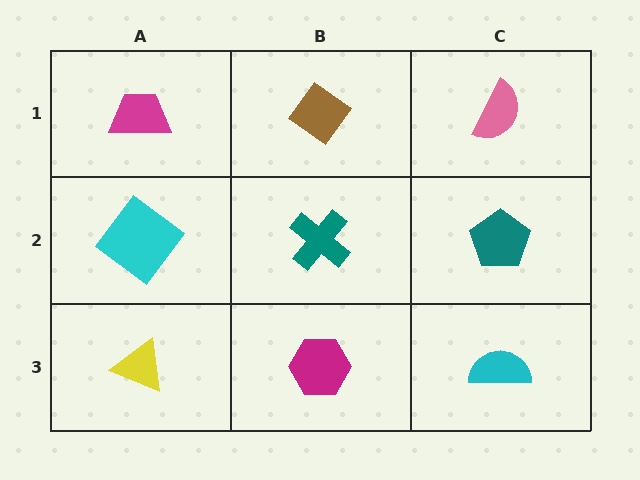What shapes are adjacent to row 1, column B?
A teal cross (row 2, column B), a magenta trapezoid (row 1, column A), a pink semicircle (row 1, column C).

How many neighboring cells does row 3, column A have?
2.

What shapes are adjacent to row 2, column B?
A brown diamond (row 1, column B), a magenta hexagon (row 3, column B), a cyan diamond (row 2, column A), a teal pentagon (row 2, column C).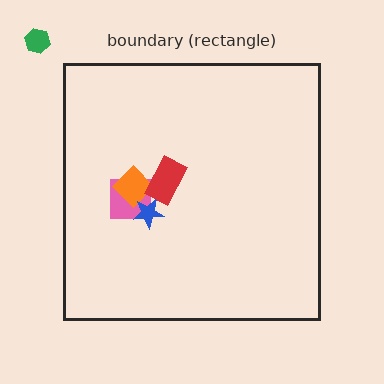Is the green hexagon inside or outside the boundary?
Outside.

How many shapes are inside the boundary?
4 inside, 1 outside.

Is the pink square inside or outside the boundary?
Inside.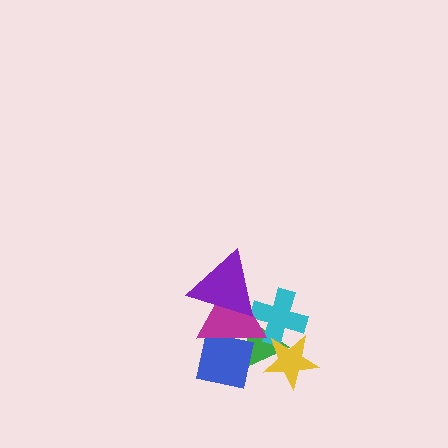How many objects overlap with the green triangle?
4 objects overlap with the green triangle.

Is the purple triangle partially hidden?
No, no other shape covers it.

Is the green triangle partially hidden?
Yes, it is partially covered by another shape.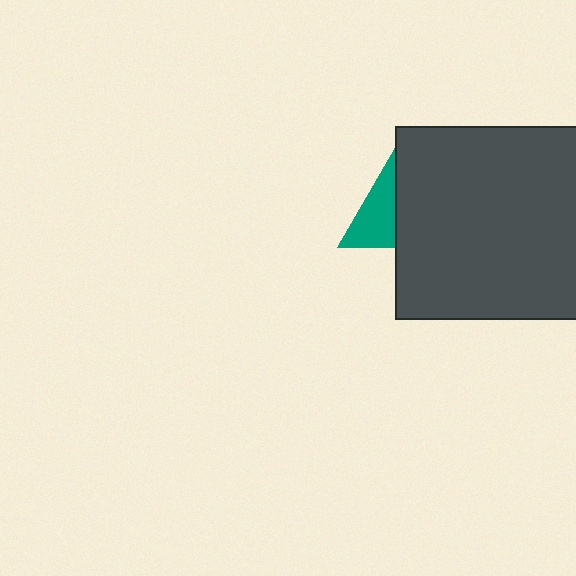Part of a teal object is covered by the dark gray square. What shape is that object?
It is a triangle.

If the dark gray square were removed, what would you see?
You would see the complete teal triangle.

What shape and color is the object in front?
The object in front is a dark gray square.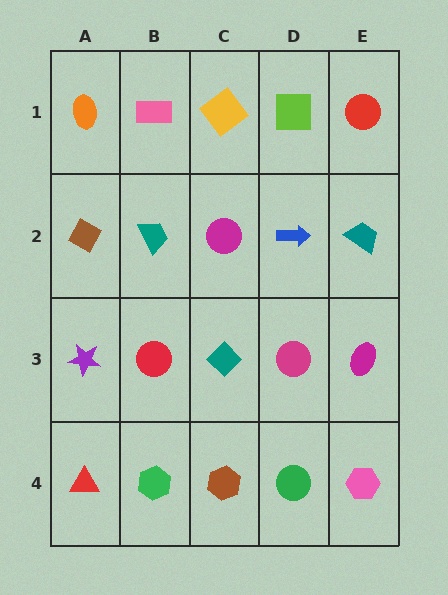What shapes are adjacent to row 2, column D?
A lime square (row 1, column D), a magenta circle (row 3, column D), a magenta circle (row 2, column C), a teal trapezoid (row 2, column E).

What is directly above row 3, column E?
A teal trapezoid.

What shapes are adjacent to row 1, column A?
A brown diamond (row 2, column A), a pink rectangle (row 1, column B).